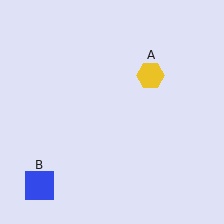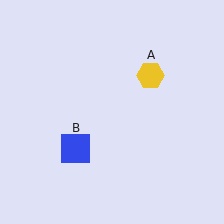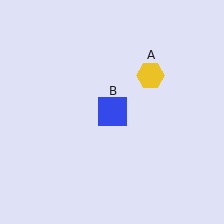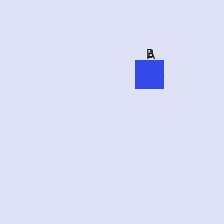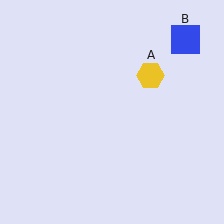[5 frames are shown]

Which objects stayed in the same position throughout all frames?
Yellow hexagon (object A) remained stationary.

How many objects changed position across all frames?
1 object changed position: blue square (object B).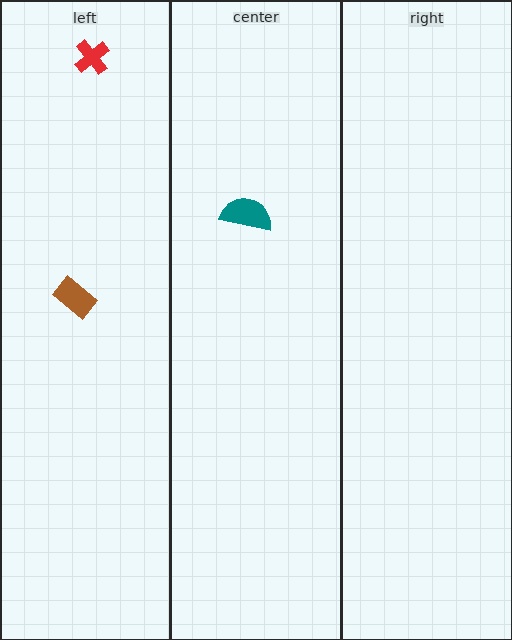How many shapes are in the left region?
2.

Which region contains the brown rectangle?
The left region.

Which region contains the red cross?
The left region.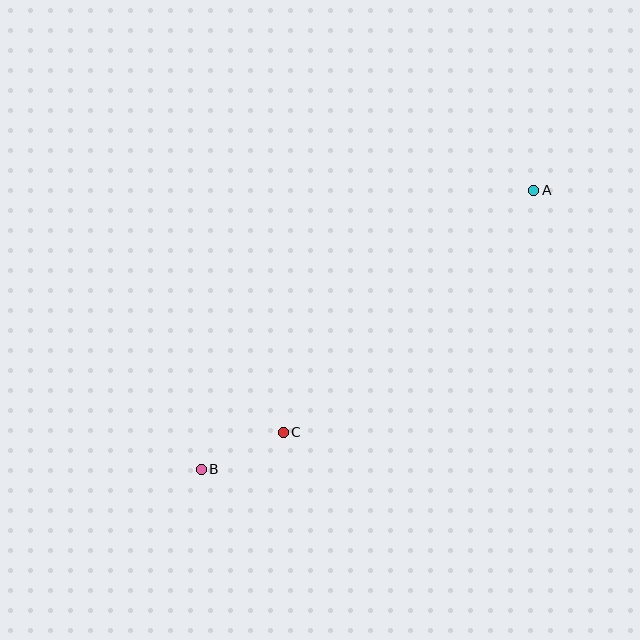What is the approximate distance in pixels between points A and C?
The distance between A and C is approximately 349 pixels.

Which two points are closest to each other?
Points B and C are closest to each other.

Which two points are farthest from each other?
Points A and B are farthest from each other.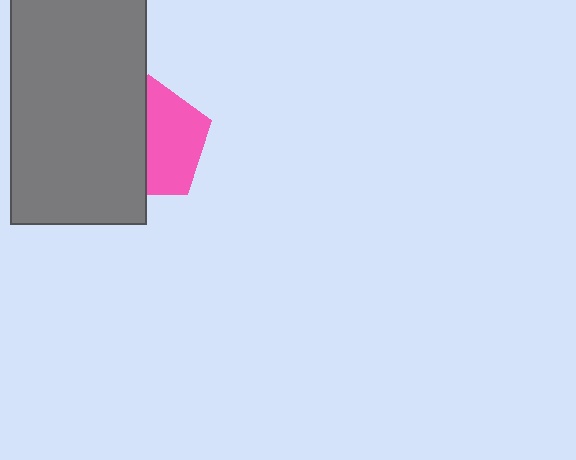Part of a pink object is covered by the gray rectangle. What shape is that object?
It is a pentagon.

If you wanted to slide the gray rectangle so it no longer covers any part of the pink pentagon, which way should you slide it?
Slide it left — that is the most direct way to separate the two shapes.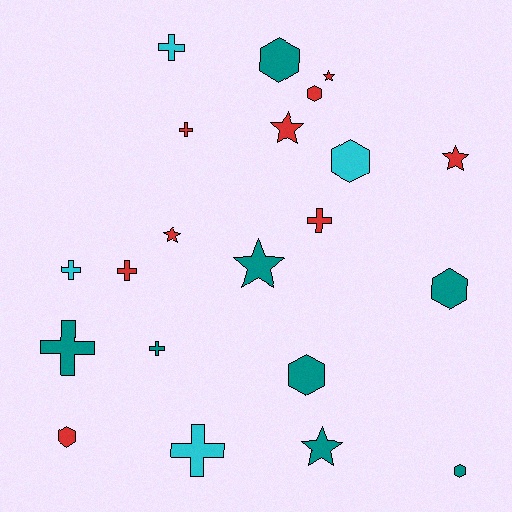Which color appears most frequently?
Red, with 9 objects.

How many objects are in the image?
There are 21 objects.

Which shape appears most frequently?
Cross, with 8 objects.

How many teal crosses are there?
There are 2 teal crosses.